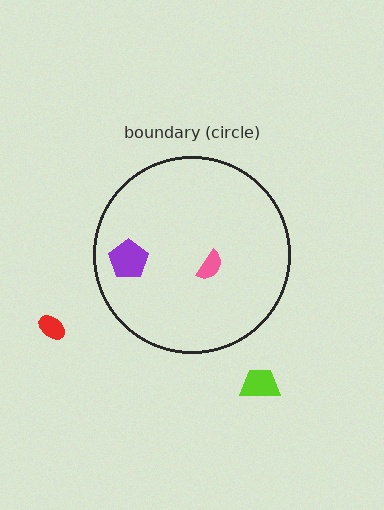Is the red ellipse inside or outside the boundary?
Outside.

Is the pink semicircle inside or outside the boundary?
Inside.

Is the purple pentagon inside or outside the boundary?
Inside.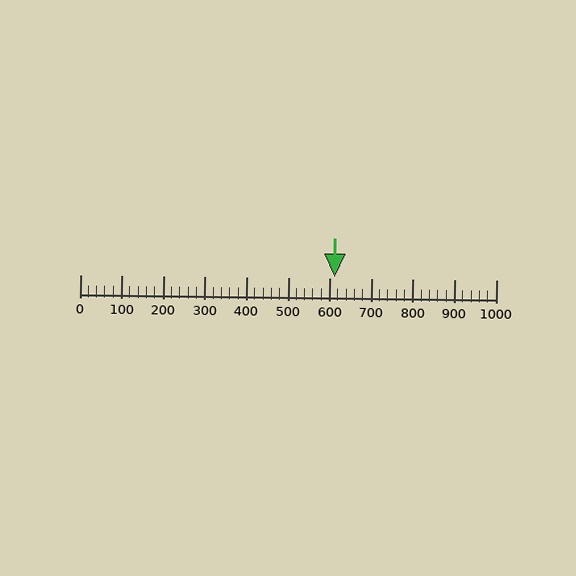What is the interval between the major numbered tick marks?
The major tick marks are spaced 100 units apart.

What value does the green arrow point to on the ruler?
The green arrow points to approximately 612.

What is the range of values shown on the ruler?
The ruler shows values from 0 to 1000.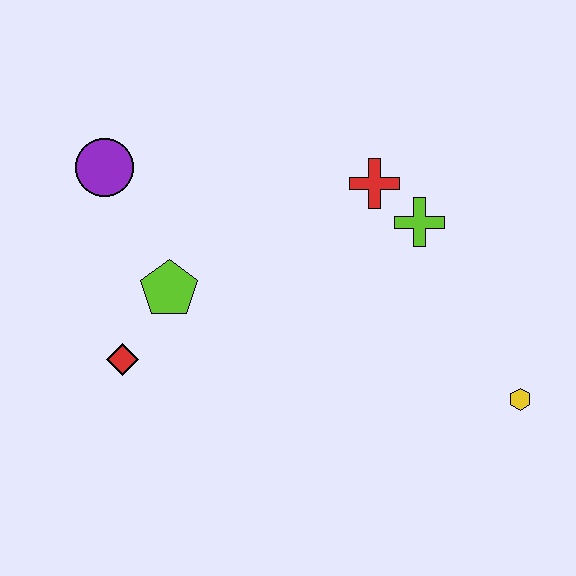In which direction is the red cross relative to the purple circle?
The red cross is to the right of the purple circle.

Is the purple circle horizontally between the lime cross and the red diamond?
No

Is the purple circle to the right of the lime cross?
No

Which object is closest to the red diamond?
The lime pentagon is closest to the red diamond.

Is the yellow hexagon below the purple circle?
Yes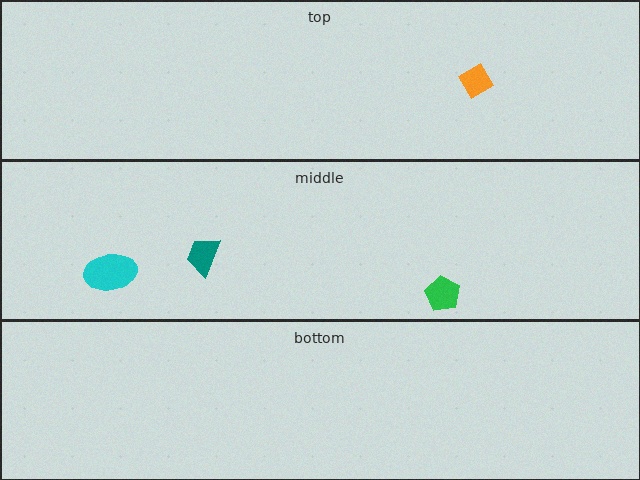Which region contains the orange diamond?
The top region.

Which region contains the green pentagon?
The middle region.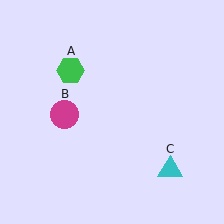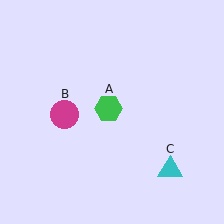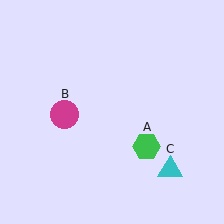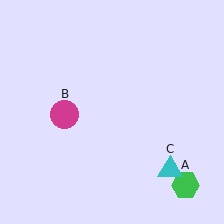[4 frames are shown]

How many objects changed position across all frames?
1 object changed position: green hexagon (object A).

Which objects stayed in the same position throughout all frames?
Magenta circle (object B) and cyan triangle (object C) remained stationary.